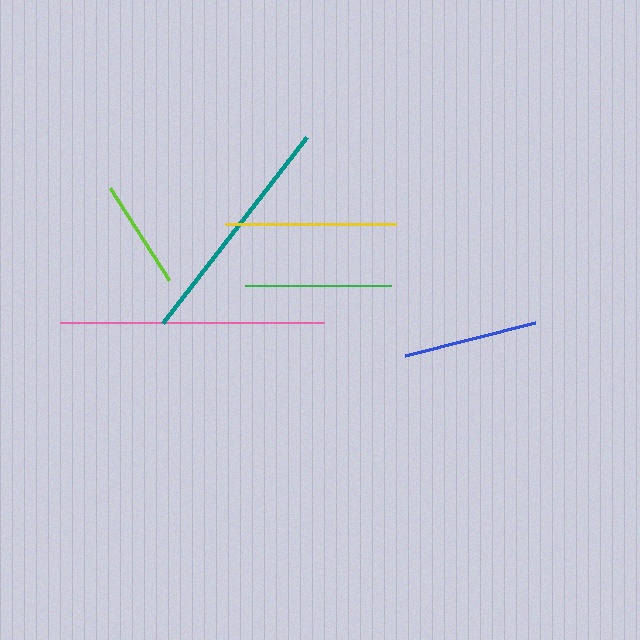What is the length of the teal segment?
The teal segment is approximately 235 pixels long.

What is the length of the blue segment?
The blue segment is approximately 135 pixels long.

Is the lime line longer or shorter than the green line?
The green line is longer than the lime line.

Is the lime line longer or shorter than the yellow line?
The yellow line is longer than the lime line.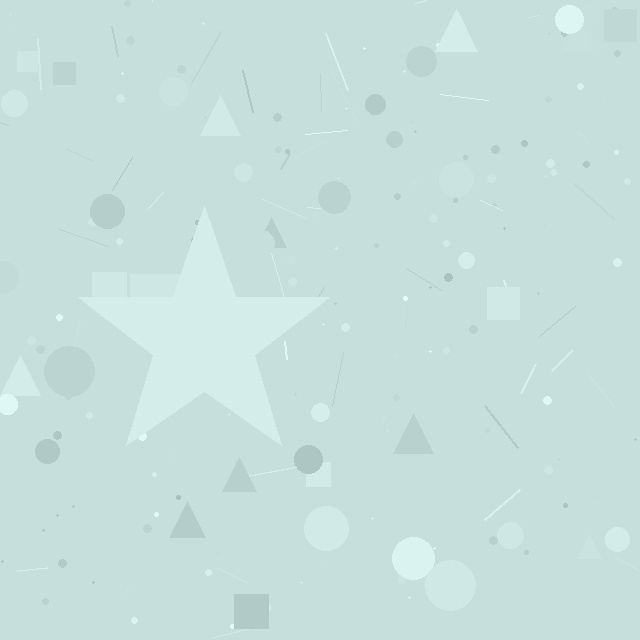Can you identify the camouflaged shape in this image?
The camouflaged shape is a star.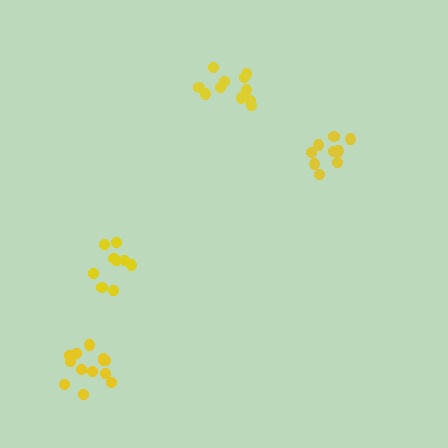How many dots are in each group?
Group 1: 11 dots, Group 2: 13 dots, Group 3: 9 dots, Group 4: 9 dots (42 total).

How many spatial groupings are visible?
There are 4 spatial groupings.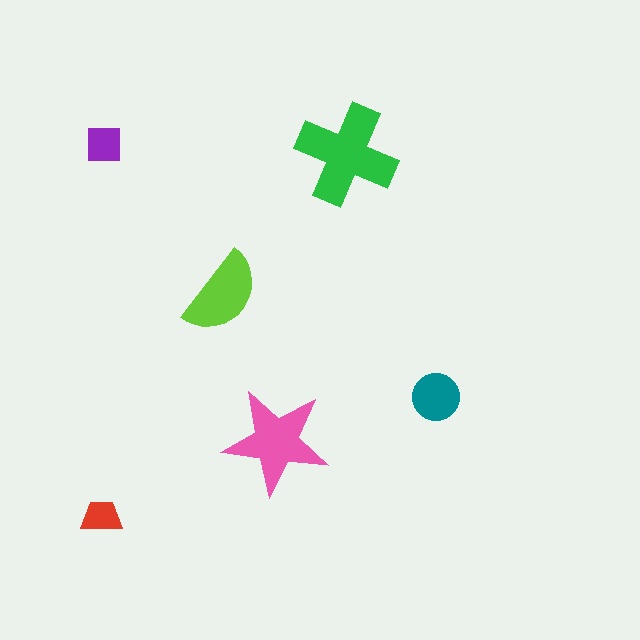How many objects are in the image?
There are 6 objects in the image.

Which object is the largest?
The green cross.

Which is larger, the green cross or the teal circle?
The green cross.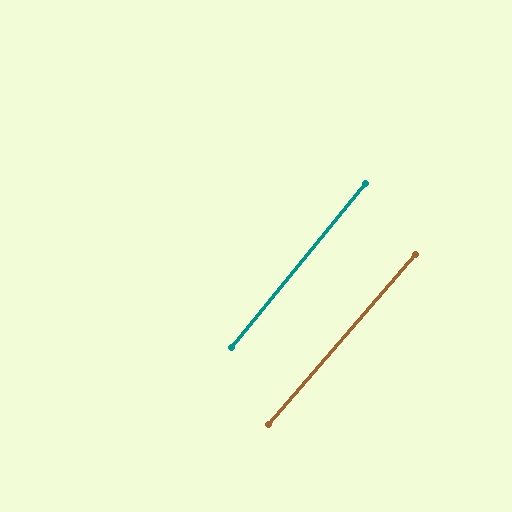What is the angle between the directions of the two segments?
Approximately 2 degrees.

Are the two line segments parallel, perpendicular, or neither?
Parallel — their directions differ by only 1.8°.